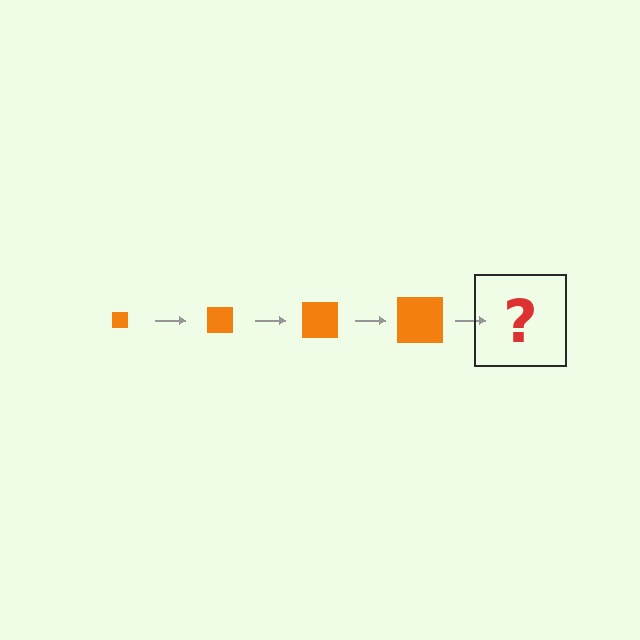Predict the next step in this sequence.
The next step is an orange square, larger than the previous one.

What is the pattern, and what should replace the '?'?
The pattern is that the square gets progressively larger each step. The '?' should be an orange square, larger than the previous one.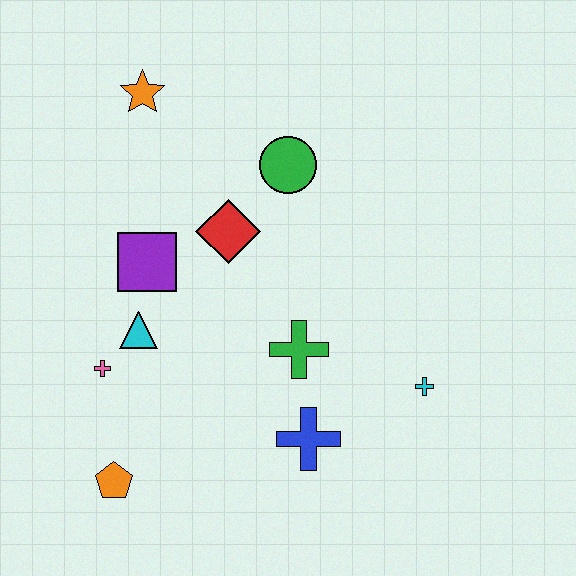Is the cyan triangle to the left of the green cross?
Yes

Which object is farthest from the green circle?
The orange pentagon is farthest from the green circle.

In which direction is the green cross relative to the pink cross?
The green cross is to the right of the pink cross.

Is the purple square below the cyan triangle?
No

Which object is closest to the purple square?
The cyan triangle is closest to the purple square.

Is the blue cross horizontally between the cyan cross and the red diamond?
Yes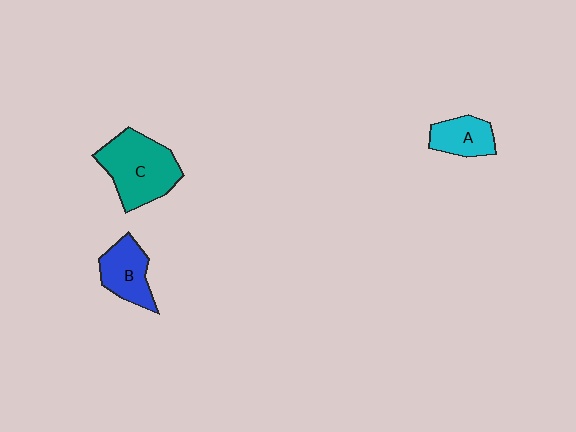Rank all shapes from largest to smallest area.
From largest to smallest: C (teal), B (blue), A (cyan).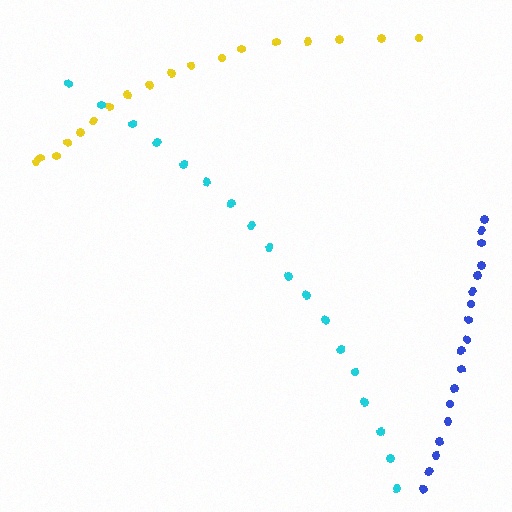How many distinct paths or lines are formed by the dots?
There are 3 distinct paths.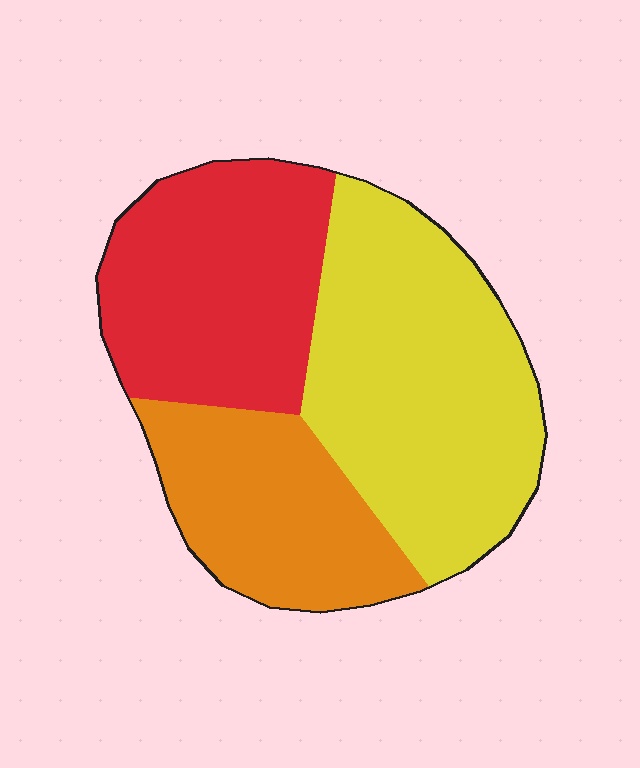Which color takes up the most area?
Yellow, at roughly 45%.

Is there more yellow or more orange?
Yellow.